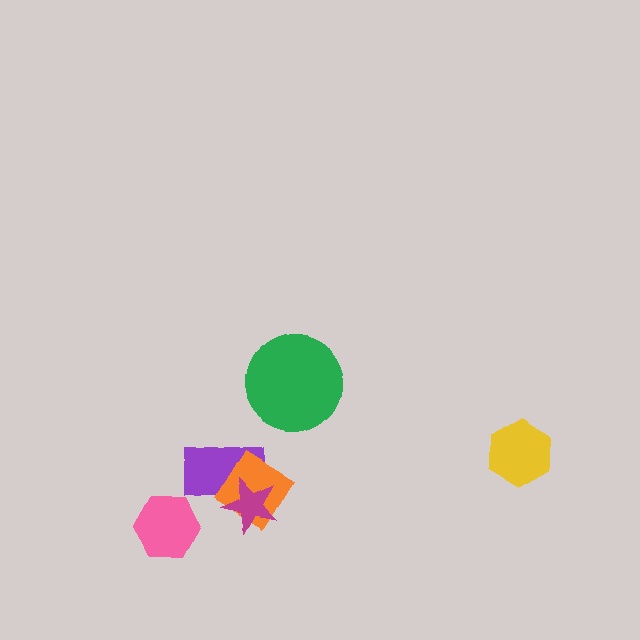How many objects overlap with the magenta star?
2 objects overlap with the magenta star.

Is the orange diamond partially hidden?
Yes, it is partially covered by another shape.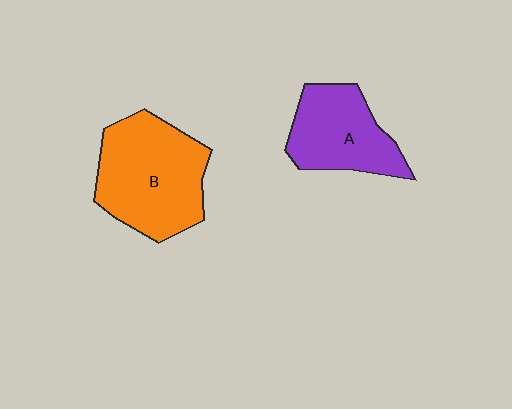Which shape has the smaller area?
Shape A (purple).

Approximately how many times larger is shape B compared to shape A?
Approximately 1.4 times.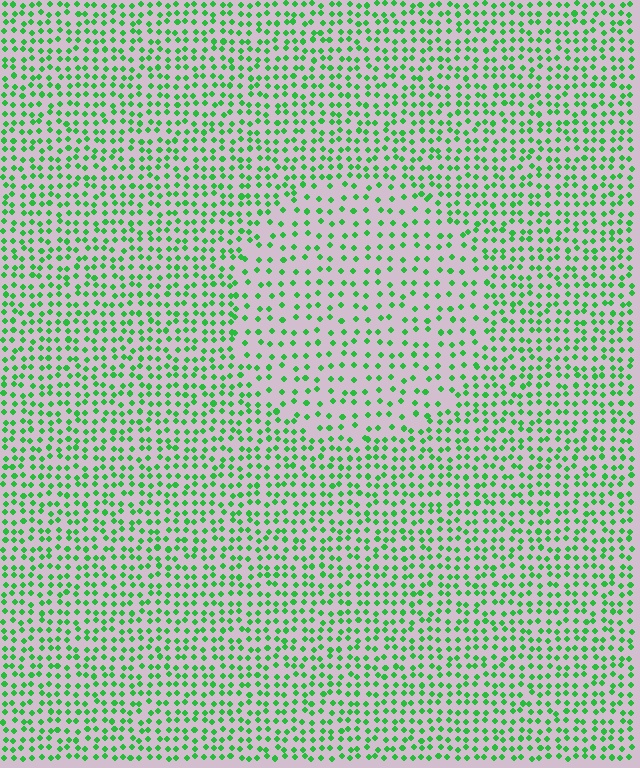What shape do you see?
I see a circle.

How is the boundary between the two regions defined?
The boundary is defined by a change in element density (approximately 1.8x ratio). All elements are the same color, size, and shape.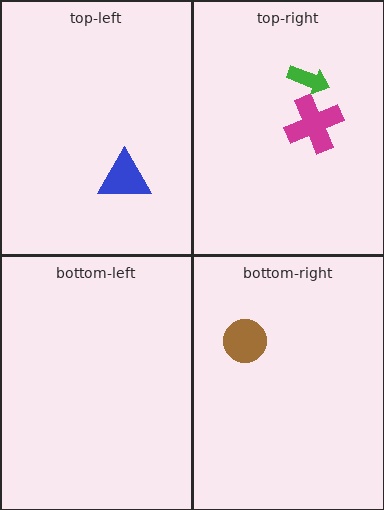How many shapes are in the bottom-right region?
1.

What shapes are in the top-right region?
The magenta cross, the green arrow.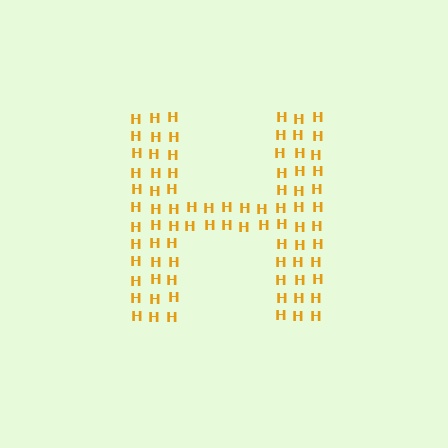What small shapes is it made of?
It is made of small letter H's.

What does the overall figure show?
The overall figure shows the letter H.